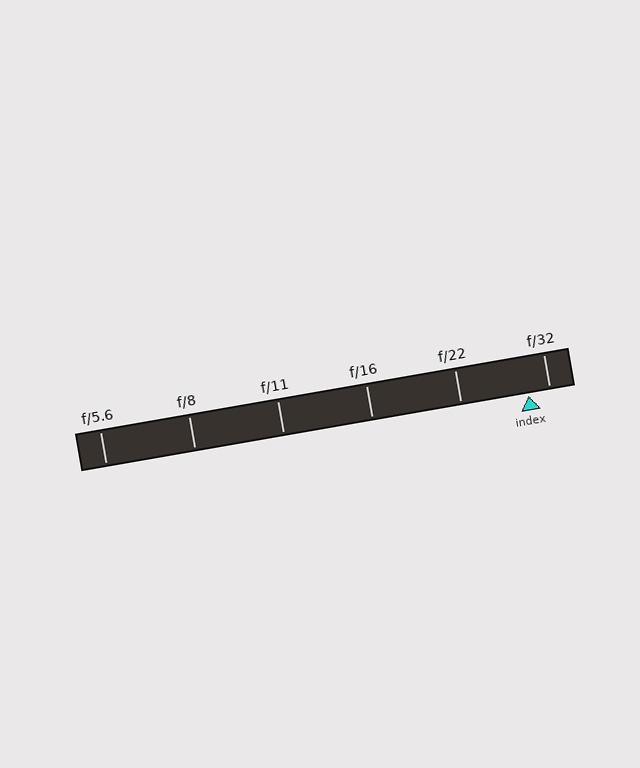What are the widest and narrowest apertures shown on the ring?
The widest aperture shown is f/5.6 and the narrowest is f/32.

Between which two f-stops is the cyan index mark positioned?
The index mark is between f/22 and f/32.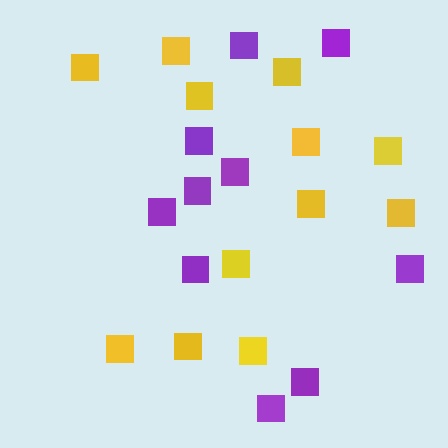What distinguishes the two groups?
There are 2 groups: one group of yellow squares (12) and one group of purple squares (10).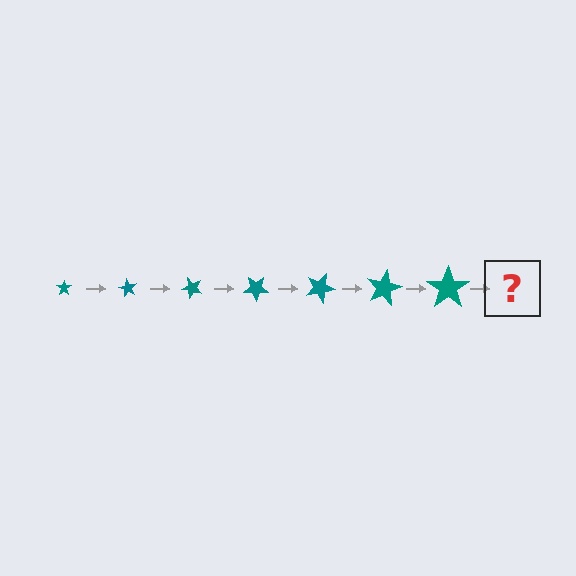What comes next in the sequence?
The next element should be a star, larger than the previous one and rotated 420 degrees from the start.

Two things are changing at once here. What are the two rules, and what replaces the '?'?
The two rules are that the star grows larger each step and it rotates 60 degrees each step. The '?' should be a star, larger than the previous one and rotated 420 degrees from the start.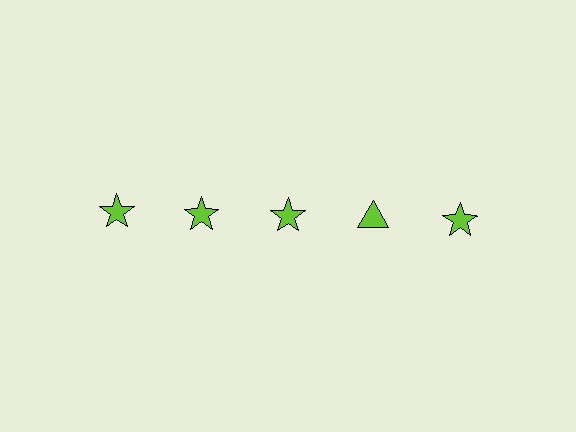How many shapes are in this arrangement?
There are 5 shapes arranged in a grid pattern.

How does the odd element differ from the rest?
It has a different shape: triangle instead of star.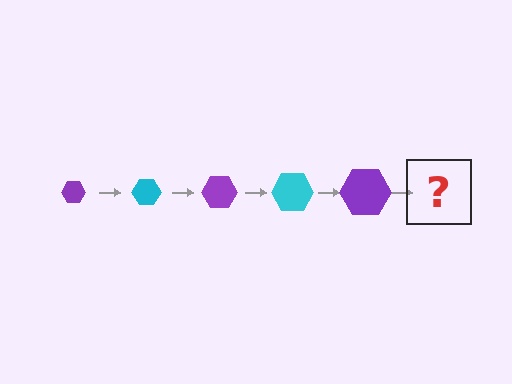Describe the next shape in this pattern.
It should be a cyan hexagon, larger than the previous one.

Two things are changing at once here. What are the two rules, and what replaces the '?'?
The two rules are that the hexagon grows larger each step and the color cycles through purple and cyan. The '?' should be a cyan hexagon, larger than the previous one.